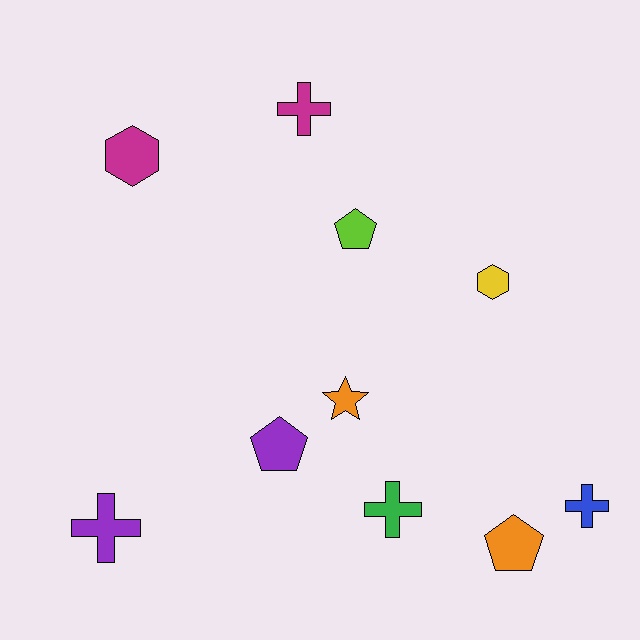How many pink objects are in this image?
There are no pink objects.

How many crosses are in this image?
There are 4 crosses.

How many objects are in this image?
There are 10 objects.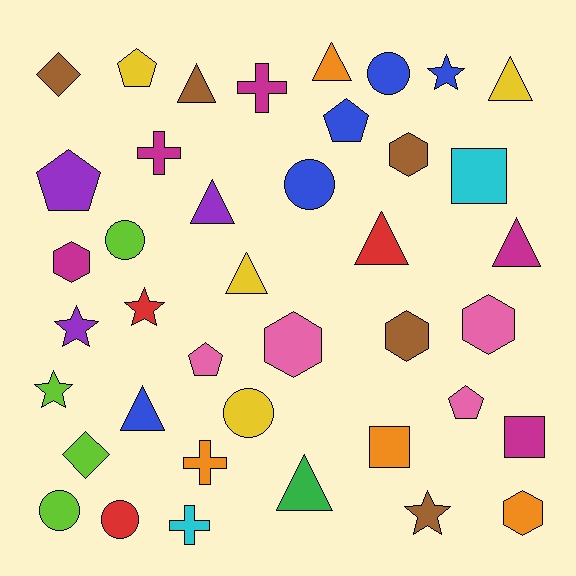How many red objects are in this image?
There are 3 red objects.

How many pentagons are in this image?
There are 5 pentagons.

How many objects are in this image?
There are 40 objects.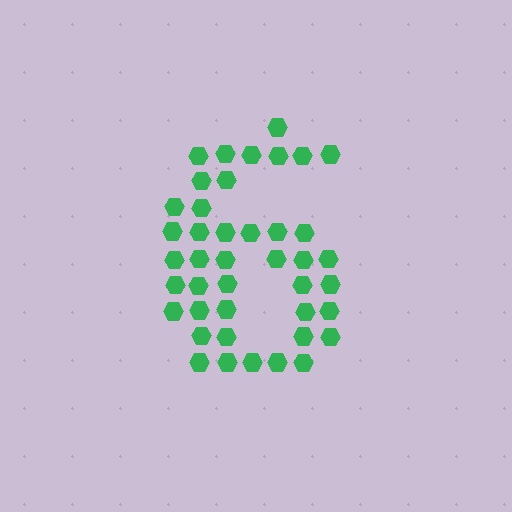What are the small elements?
The small elements are hexagons.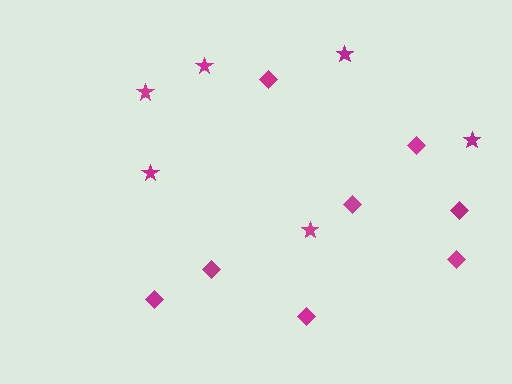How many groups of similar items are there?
There are 2 groups: one group of diamonds (8) and one group of stars (6).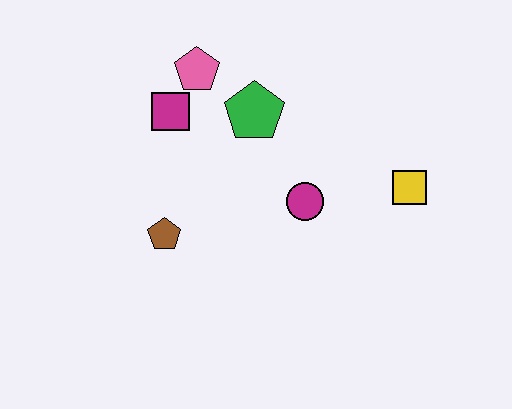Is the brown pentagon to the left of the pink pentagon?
Yes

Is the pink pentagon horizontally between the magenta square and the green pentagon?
Yes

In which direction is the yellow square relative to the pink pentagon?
The yellow square is to the right of the pink pentagon.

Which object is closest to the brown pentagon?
The magenta square is closest to the brown pentagon.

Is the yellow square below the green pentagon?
Yes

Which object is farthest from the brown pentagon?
The yellow square is farthest from the brown pentagon.